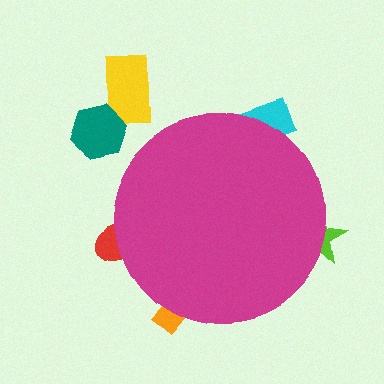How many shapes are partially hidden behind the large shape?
4 shapes are partially hidden.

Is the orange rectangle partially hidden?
Yes, the orange rectangle is partially hidden behind the magenta circle.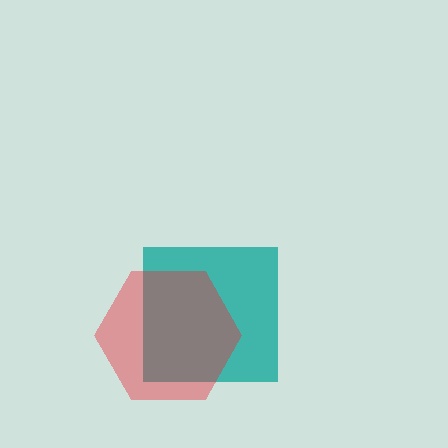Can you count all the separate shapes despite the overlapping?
Yes, there are 2 separate shapes.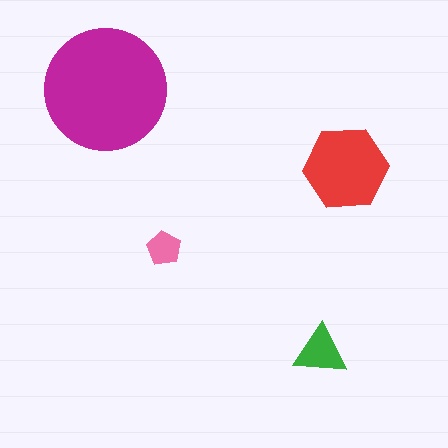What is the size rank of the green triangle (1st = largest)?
3rd.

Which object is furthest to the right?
The red hexagon is rightmost.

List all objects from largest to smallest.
The magenta circle, the red hexagon, the green triangle, the pink pentagon.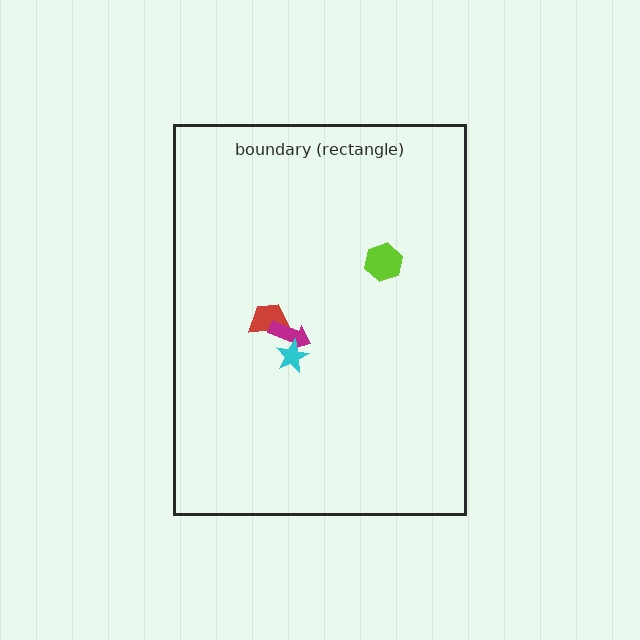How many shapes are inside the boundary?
4 inside, 0 outside.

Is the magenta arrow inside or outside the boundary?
Inside.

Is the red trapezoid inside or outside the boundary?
Inside.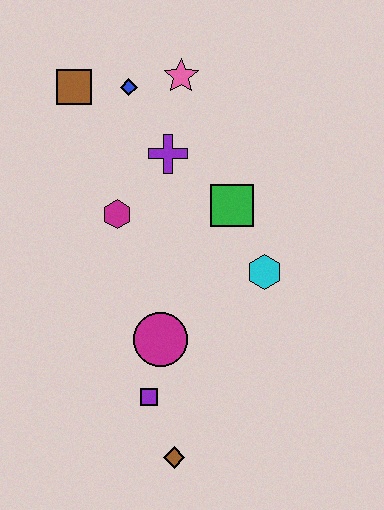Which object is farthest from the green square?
The brown diamond is farthest from the green square.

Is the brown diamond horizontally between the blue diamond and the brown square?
No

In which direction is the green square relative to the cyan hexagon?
The green square is above the cyan hexagon.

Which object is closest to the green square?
The cyan hexagon is closest to the green square.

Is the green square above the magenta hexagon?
Yes